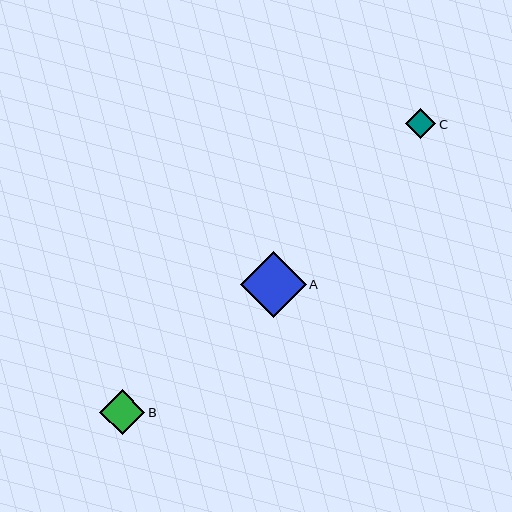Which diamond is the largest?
Diamond A is the largest with a size of approximately 66 pixels.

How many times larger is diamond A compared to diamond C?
Diamond A is approximately 2.2 times the size of diamond C.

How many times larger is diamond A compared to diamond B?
Diamond A is approximately 1.5 times the size of diamond B.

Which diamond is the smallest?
Diamond C is the smallest with a size of approximately 30 pixels.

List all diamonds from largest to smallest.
From largest to smallest: A, B, C.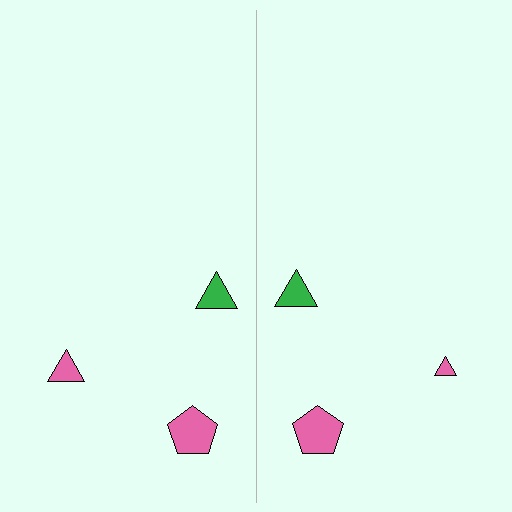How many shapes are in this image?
There are 6 shapes in this image.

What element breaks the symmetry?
The pink triangle on the right side has a different size than its mirror counterpart.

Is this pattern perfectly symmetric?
No, the pattern is not perfectly symmetric. The pink triangle on the right side has a different size than its mirror counterpart.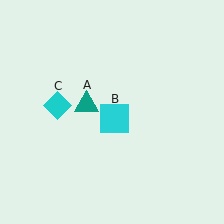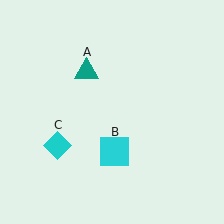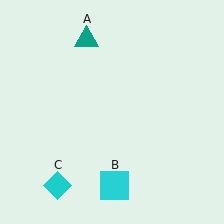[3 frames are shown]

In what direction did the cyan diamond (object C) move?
The cyan diamond (object C) moved down.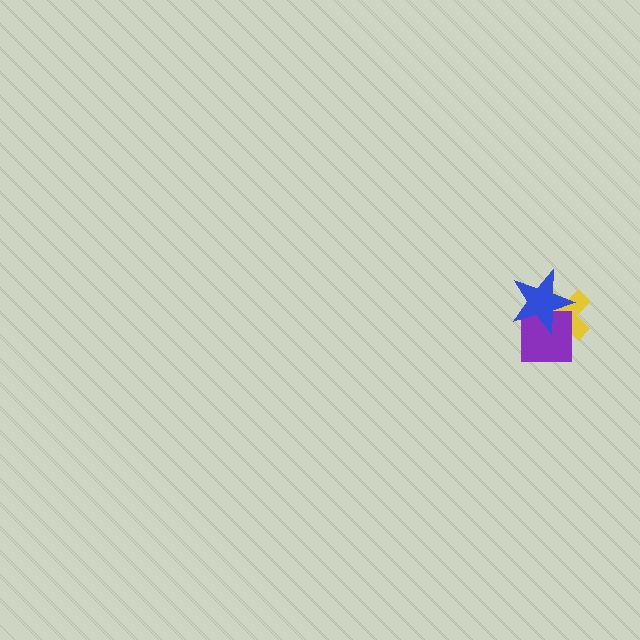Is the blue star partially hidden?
No, no other shape covers it.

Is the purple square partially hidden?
Yes, it is partially covered by another shape.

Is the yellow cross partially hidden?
Yes, it is partially covered by another shape.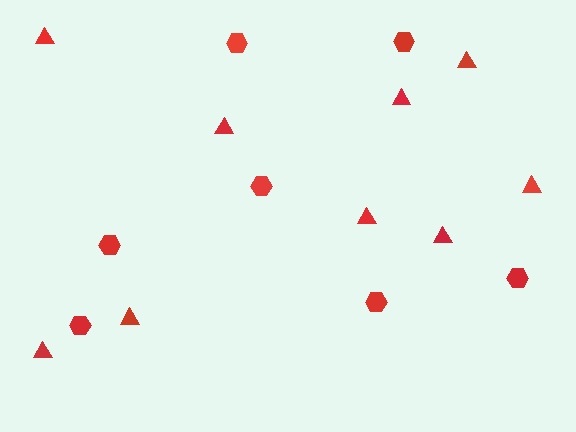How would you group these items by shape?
There are 2 groups: one group of hexagons (7) and one group of triangles (9).